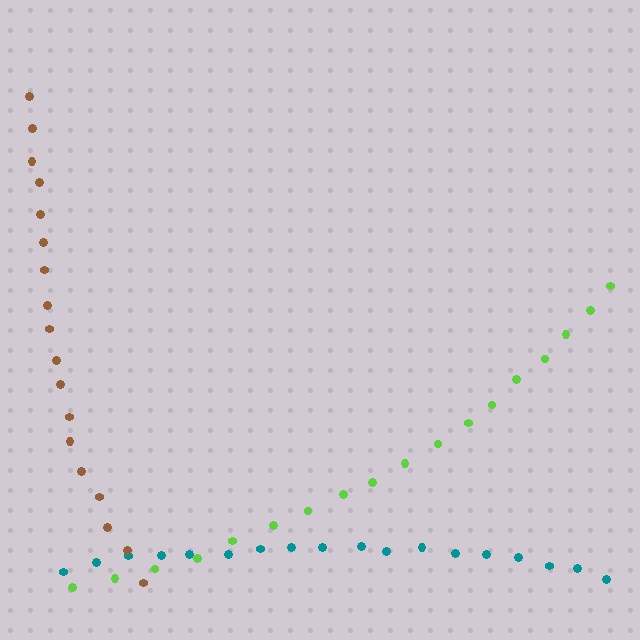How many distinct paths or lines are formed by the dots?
There are 3 distinct paths.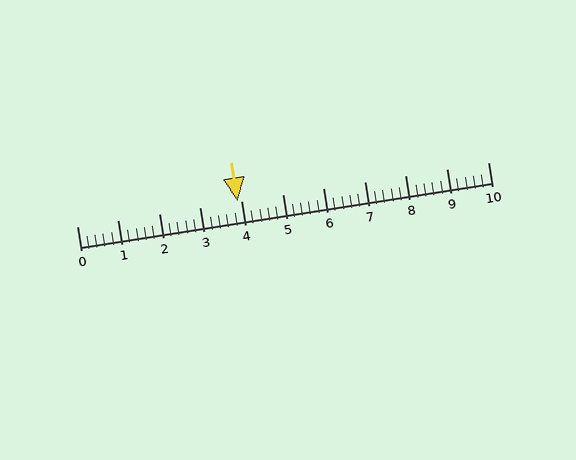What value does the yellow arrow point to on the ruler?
The yellow arrow points to approximately 3.9.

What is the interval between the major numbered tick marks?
The major tick marks are spaced 1 units apart.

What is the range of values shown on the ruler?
The ruler shows values from 0 to 10.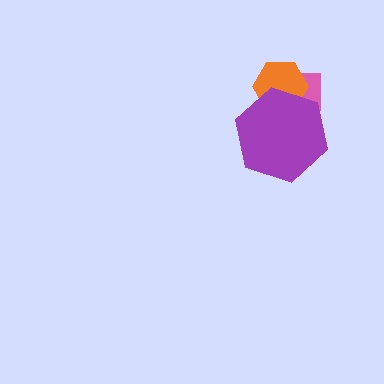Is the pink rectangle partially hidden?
Yes, it is partially covered by another shape.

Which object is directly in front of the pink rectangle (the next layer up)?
The orange hexagon is directly in front of the pink rectangle.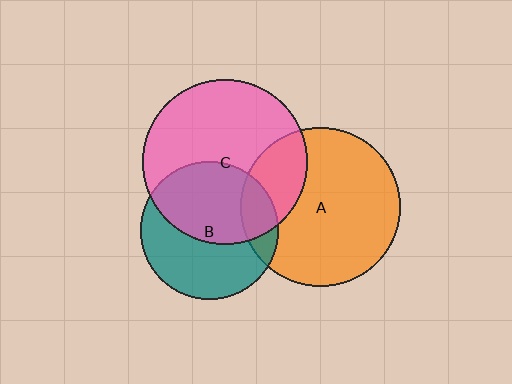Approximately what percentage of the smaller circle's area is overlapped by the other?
Approximately 50%.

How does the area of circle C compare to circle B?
Approximately 1.4 times.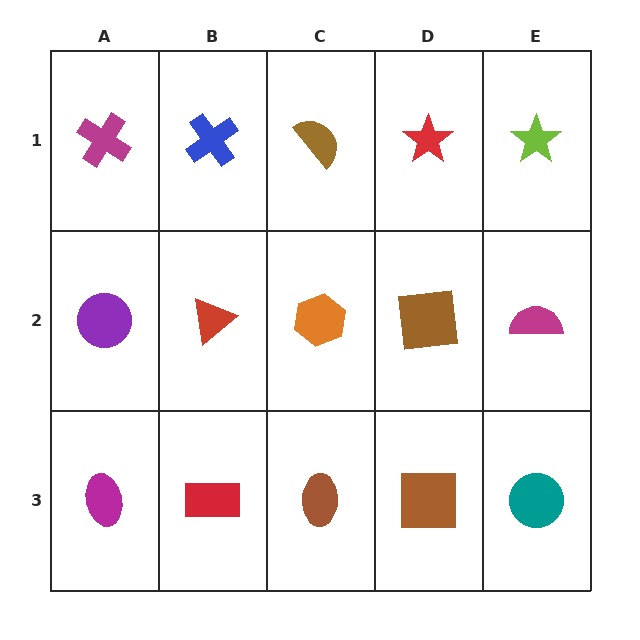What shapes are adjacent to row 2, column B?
A blue cross (row 1, column B), a red rectangle (row 3, column B), a purple circle (row 2, column A), an orange hexagon (row 2, column C).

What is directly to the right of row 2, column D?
A magenta semicircle.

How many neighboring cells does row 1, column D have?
3.